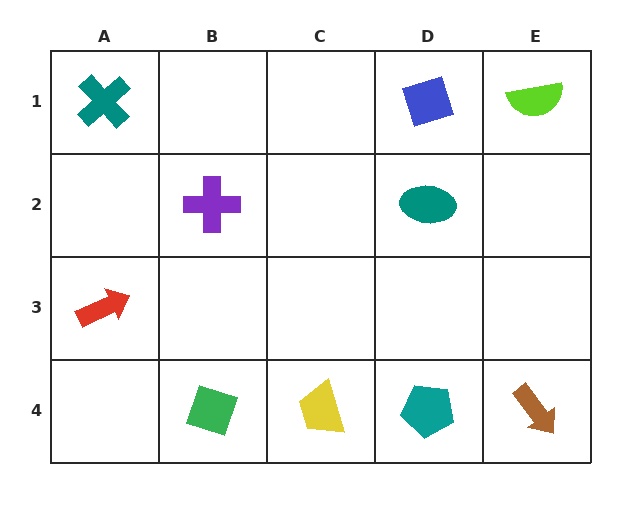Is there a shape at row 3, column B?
No, that cell is empty.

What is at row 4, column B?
A green diamond.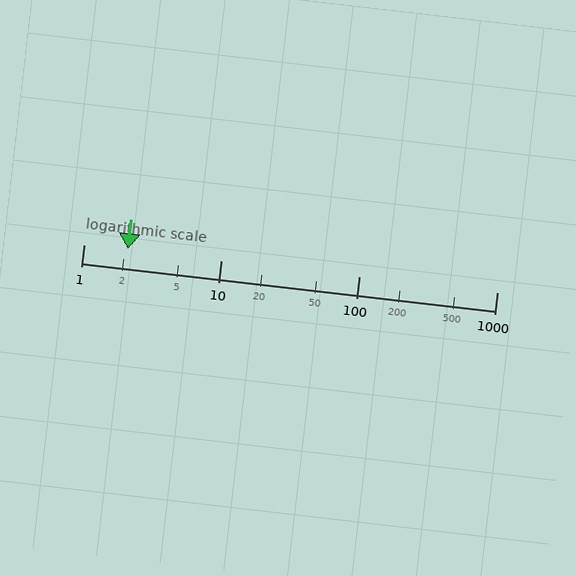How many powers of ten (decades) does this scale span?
The scale spans 3 decades, from 1 to 1000.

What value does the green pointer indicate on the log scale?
The pointer indicates approximately 2.1.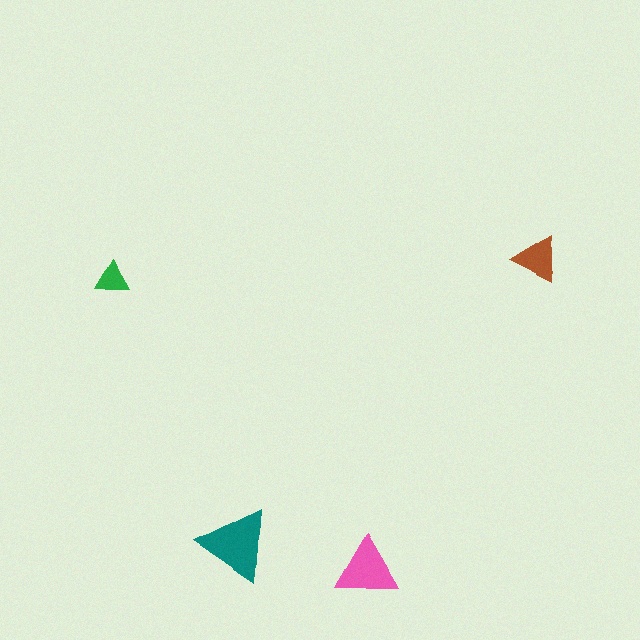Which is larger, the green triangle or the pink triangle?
The pink one.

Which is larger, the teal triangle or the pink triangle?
The teal one.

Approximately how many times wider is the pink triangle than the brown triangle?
About 1.5 times wider.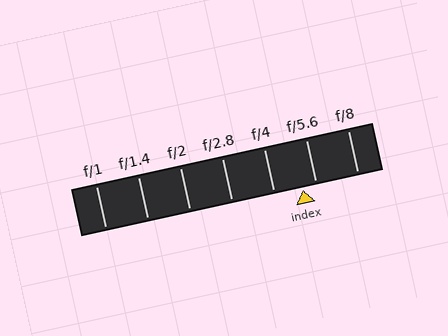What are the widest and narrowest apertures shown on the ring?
The widest aperture shown is f/1 and the narrowest is f/8.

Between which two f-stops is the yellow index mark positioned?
The index mark is between f/4 and f/5.6.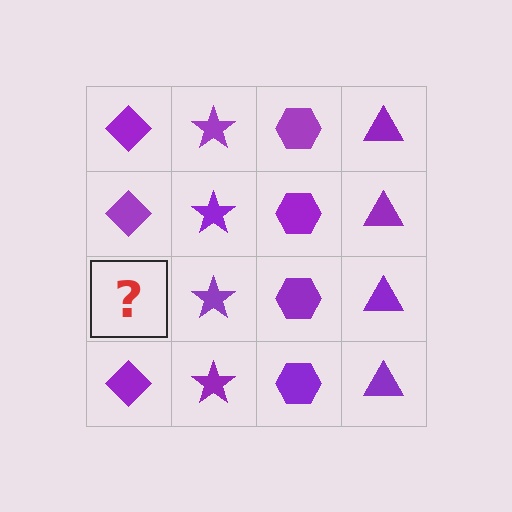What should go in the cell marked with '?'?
The missing cell should contain a purple diamond.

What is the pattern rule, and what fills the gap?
The rule is that each column has a consistent shape. The gap should be filled with a purple diamond.